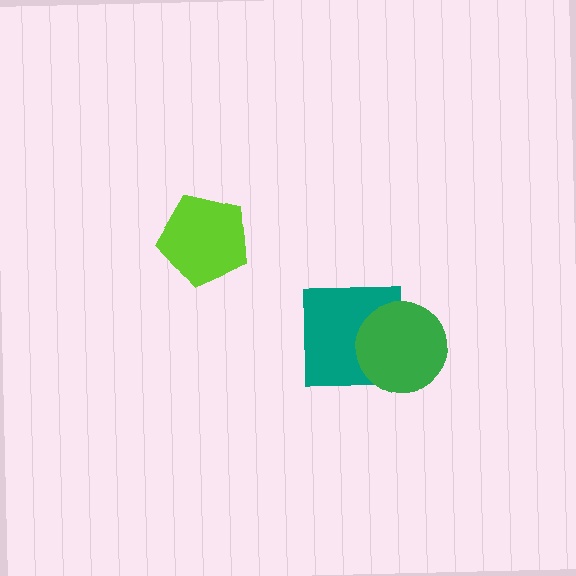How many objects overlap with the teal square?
1 object overlaps with the teal square.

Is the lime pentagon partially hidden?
No, no other shape covers it.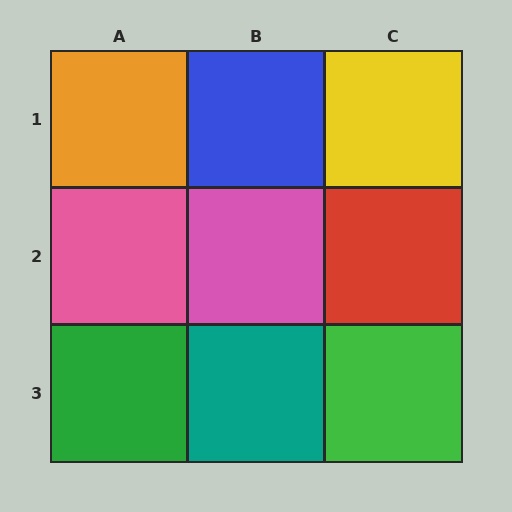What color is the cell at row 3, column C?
Green.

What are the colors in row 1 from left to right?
Orange, blue, yellow.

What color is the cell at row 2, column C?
Red.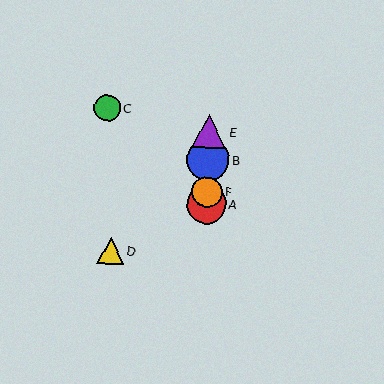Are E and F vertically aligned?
Yes, both are at x≈209.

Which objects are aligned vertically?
Objects A, B, E, F are aligned vertically.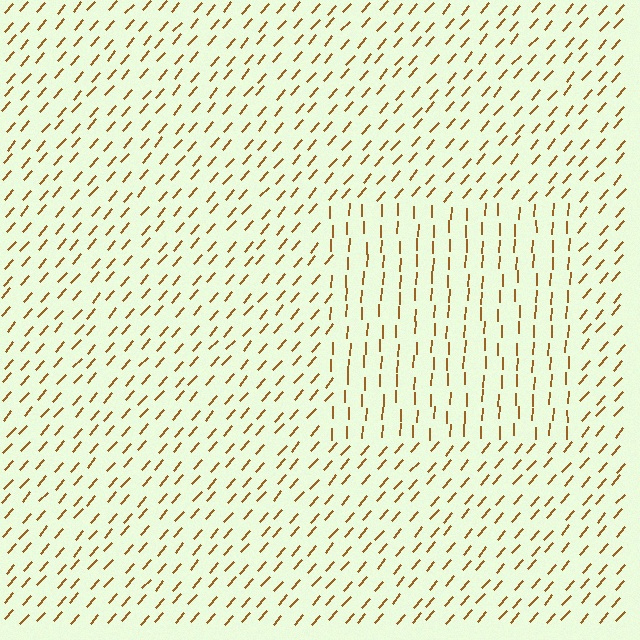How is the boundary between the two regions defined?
The boundary is defined purely by a change in line orientation (approximately 39 degrees difference). All lines are the same color and thickness.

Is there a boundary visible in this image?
Yes, there is a texture boundary formed by a change in line orientation.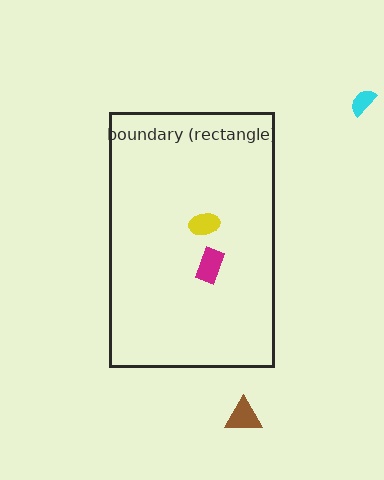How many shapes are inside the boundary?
2 inside, 2 outside.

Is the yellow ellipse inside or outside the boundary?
Inside.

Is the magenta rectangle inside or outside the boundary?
Inside.